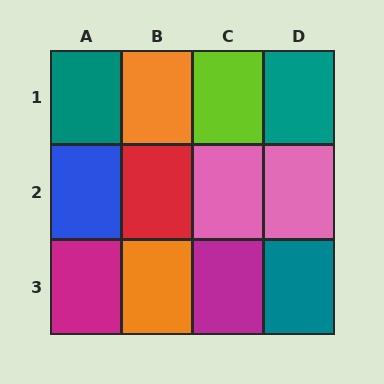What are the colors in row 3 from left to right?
Magenta, orange, magenta, teal.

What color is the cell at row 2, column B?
Red.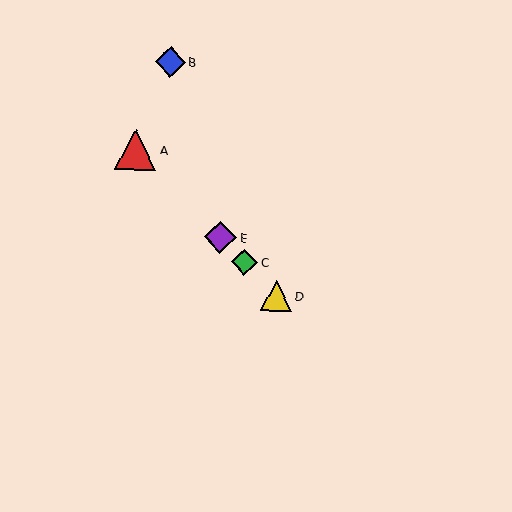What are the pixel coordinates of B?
Object B is at (170, 62).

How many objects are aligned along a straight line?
4 objects (A, C, D, E) are aligned along a straight line.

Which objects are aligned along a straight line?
Objects A, C, D, E are aligned along a straight line.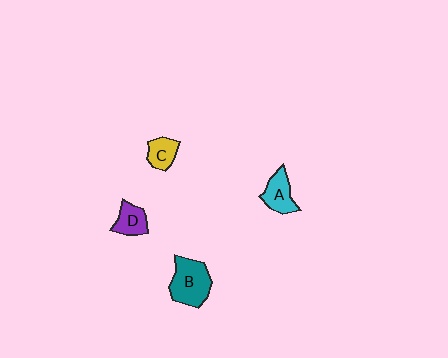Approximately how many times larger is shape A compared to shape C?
Approximately 1.2 times.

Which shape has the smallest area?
Shape C (yellow).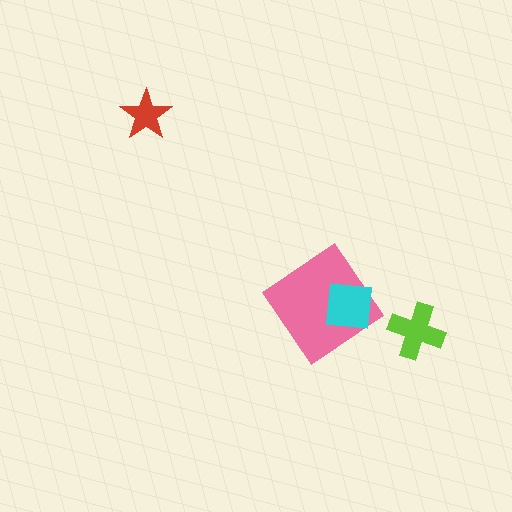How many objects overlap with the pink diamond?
1 object overlaps with the pink diamond.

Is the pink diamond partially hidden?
Yes, it is partially covered by another shape.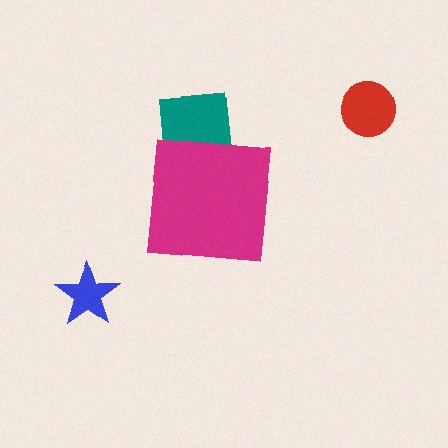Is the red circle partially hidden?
No, the red circle is fully visible.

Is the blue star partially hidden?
No, the blue star is fully visible.